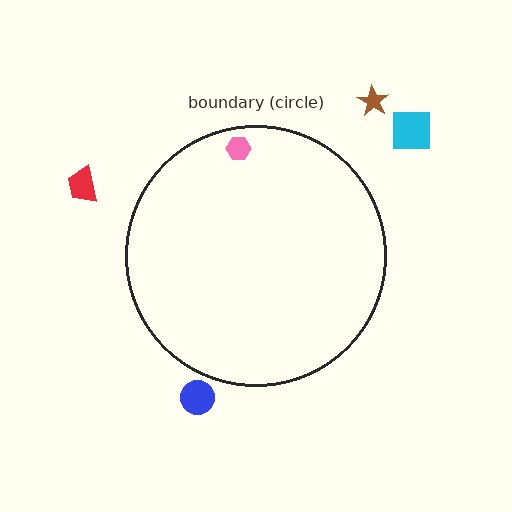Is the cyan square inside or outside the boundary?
Outside.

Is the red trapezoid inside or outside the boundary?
Outside.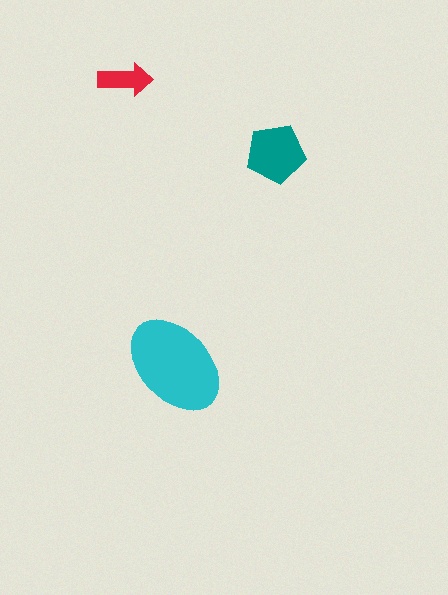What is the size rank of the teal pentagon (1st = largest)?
2nd.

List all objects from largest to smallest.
The cyan ellipse, the teal pentagon, the red arrow.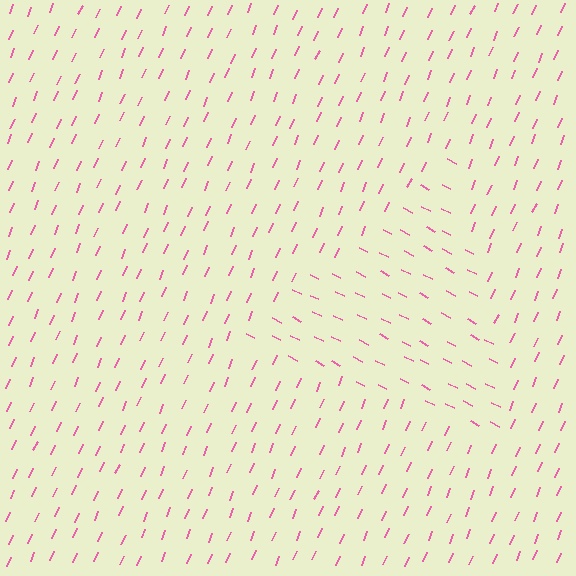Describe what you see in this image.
The image is filled with small pink line segments. A triangle region in the image has lines oriented differently from the surrounding lines, creating a visible texture boundary.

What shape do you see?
I see a triangle.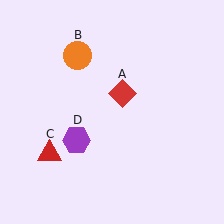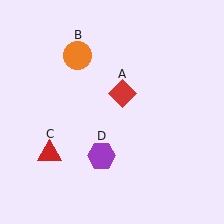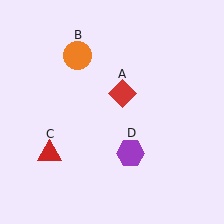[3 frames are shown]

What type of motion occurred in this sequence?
The purple hexagon (object D) rotated counterclockwise around the center of the scene.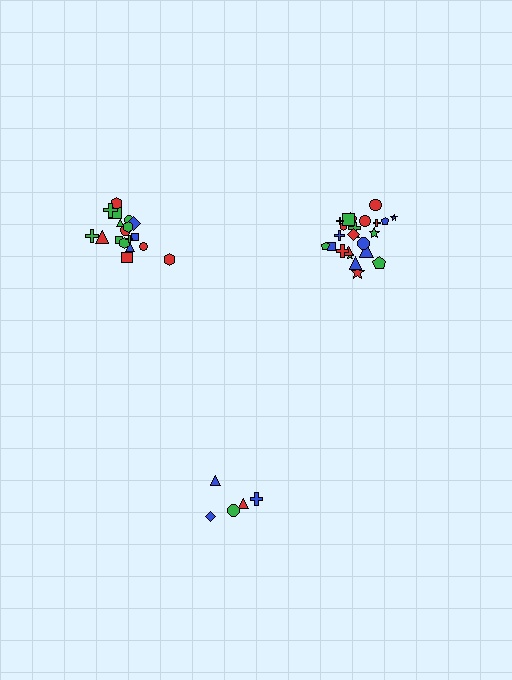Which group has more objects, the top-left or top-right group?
The top-right group.